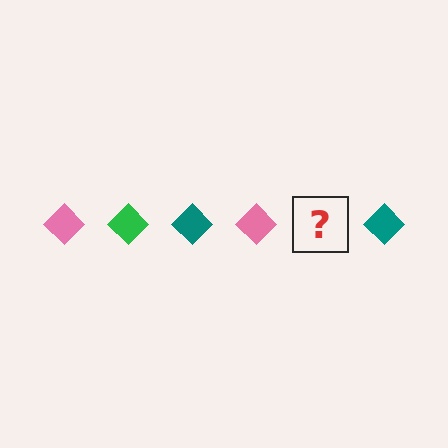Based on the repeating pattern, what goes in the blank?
The blank should be a green diamond.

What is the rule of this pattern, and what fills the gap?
The rule is that the pattern cycles through pink, green, teal diamonds. The gap should be filled with a green diamond.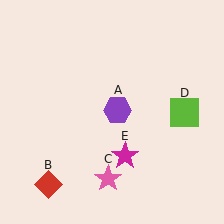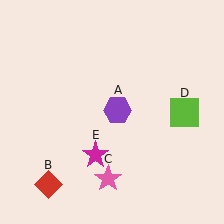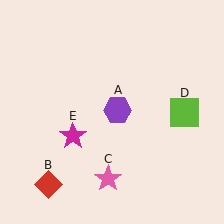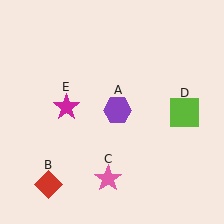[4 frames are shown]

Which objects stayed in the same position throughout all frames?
Purple hexagon (object A) and red diamond (object B) and pink star (object C) and lime square (object D) remained stationary.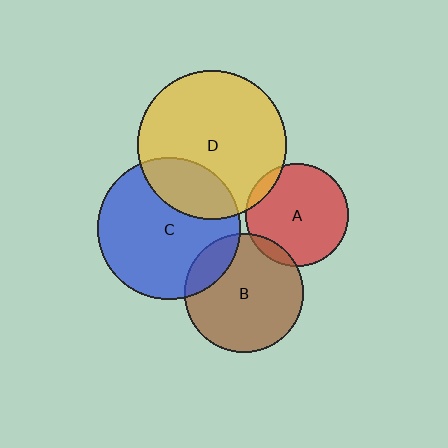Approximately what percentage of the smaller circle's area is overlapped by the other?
Approximately 25%.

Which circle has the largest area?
Circle D (yellow).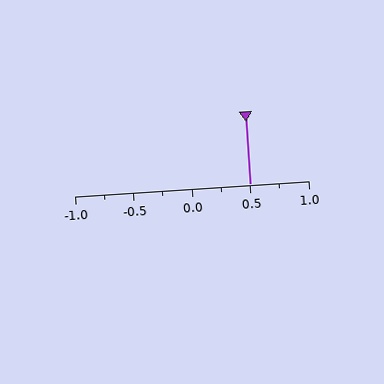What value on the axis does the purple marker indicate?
The marker indicates approximately 0.5.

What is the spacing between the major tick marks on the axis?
The major ticks are spaced 0.5 apart.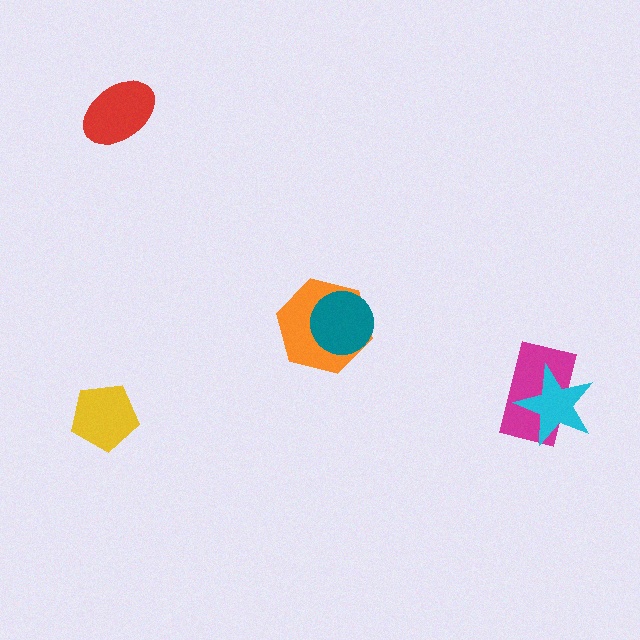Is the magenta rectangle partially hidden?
Yes, it is partially covered by another shape.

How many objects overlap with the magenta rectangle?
1 object overlaps with the magenta rectangle.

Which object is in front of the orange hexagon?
The teal circle is in front of the orange hexagon.